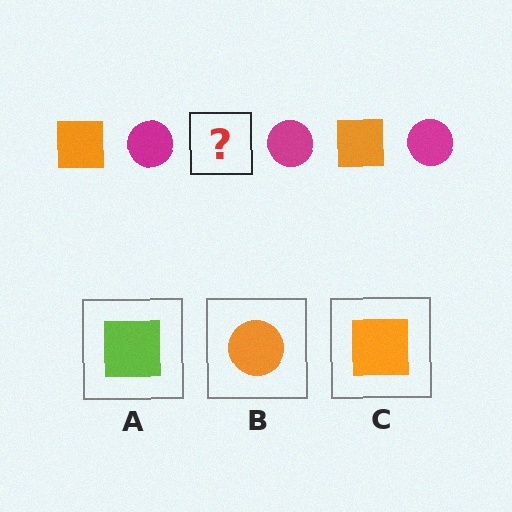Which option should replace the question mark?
Option C.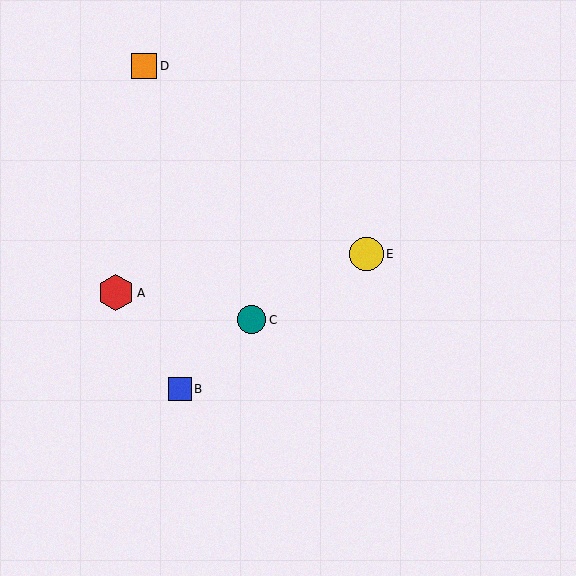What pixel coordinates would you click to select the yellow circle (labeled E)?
Click at (366, 254) to select the yellow circle E.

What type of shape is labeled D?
Shape D is an orange square.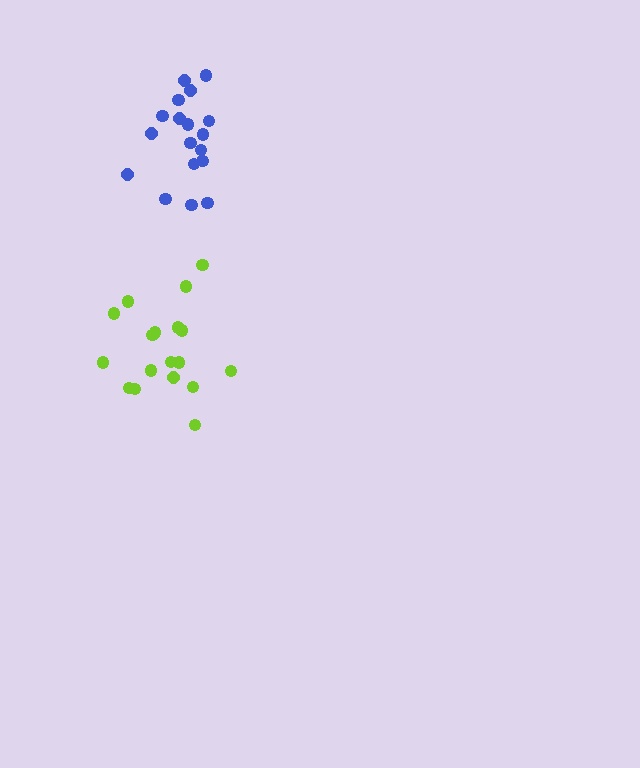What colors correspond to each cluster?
The clusters are colored: blue, lime.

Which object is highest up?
The blue cluster is topmost.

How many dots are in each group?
Group 1: 18 dots, Group 2: 18 dots (36 total).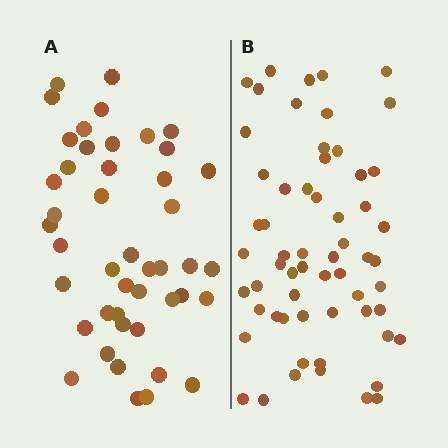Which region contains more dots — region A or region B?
Region B (the right region) has more dots.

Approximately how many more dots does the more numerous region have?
Region B has approximately 15 more dots than region A.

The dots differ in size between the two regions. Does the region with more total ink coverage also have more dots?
No. Region A has more total ink coverage because its dots are larger, but region B actually contains more individual dots. Total area can be misleading — the number of items is what matters here.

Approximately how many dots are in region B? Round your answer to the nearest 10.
About 60 dots.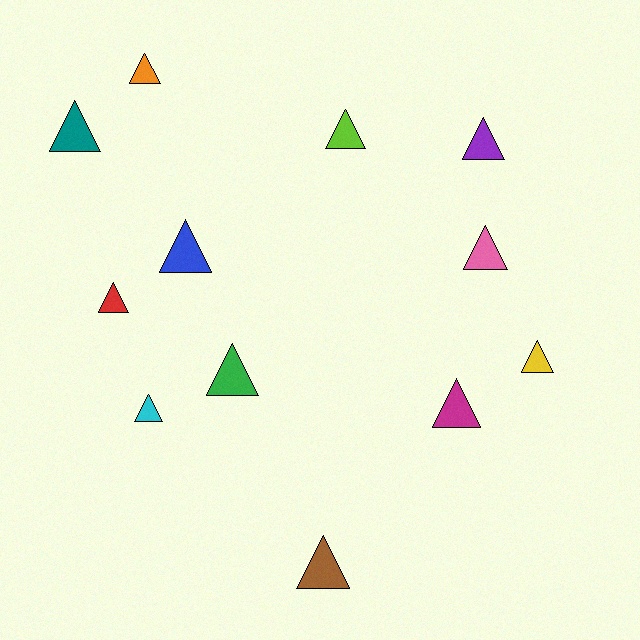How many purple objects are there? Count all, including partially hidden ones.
There is 1 purple object.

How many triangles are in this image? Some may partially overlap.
There are 12 triangles.